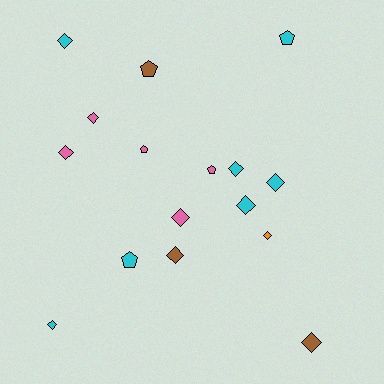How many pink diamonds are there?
There are 3 pink diamonds.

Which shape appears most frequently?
Diamond, with 11 objects.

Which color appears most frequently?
Cyan, with 7 objects.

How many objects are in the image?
There are 16 objects.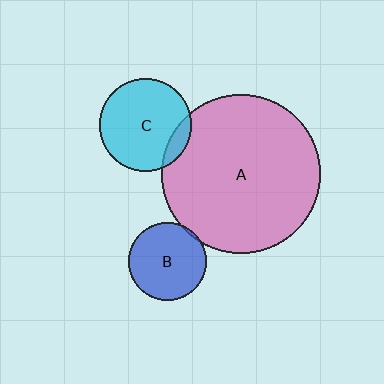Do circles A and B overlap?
Yes.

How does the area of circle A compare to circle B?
Approximately 4.2 times.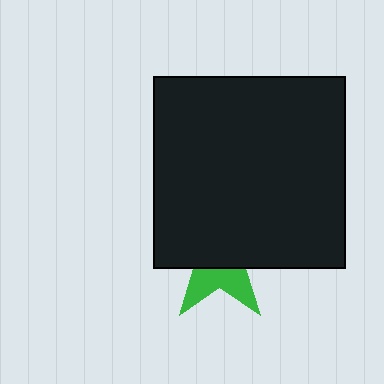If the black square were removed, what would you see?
You would see the complete green star.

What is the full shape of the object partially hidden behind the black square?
The partially hidden object is a green star.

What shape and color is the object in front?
The object in front is a black square.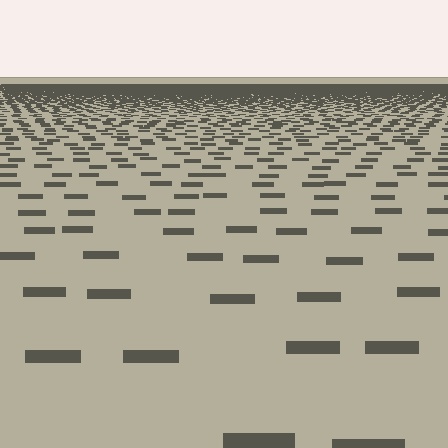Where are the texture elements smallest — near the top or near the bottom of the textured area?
Near the top.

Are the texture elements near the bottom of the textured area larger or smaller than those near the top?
Larger. Near the bottom, elements are closer to the viewer and appear at a bigger on-screen size.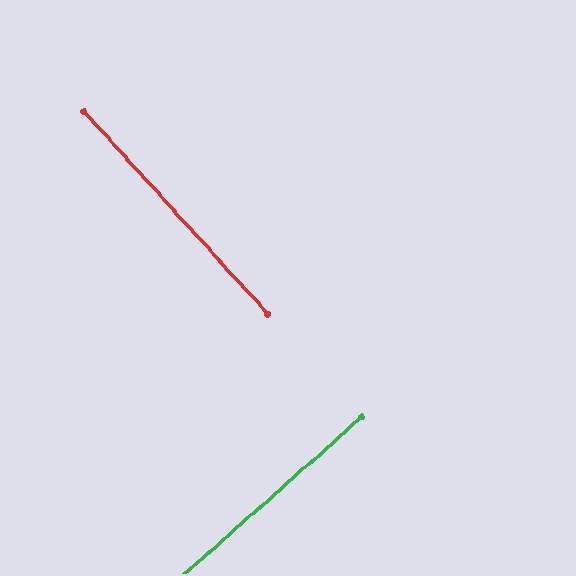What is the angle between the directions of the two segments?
Approximately 89 degrees.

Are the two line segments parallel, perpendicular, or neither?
Perpendicular — they meet at approximately 89°.